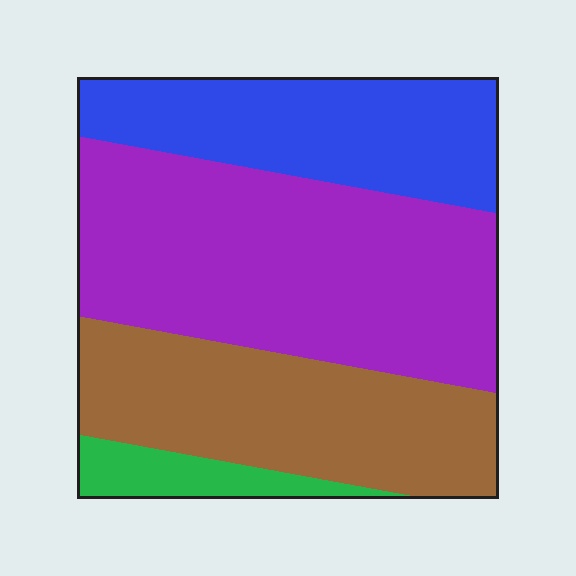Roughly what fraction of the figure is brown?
Brown covers 28% of the figure.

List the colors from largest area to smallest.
From largest to smallest: purple, brown, blue, green.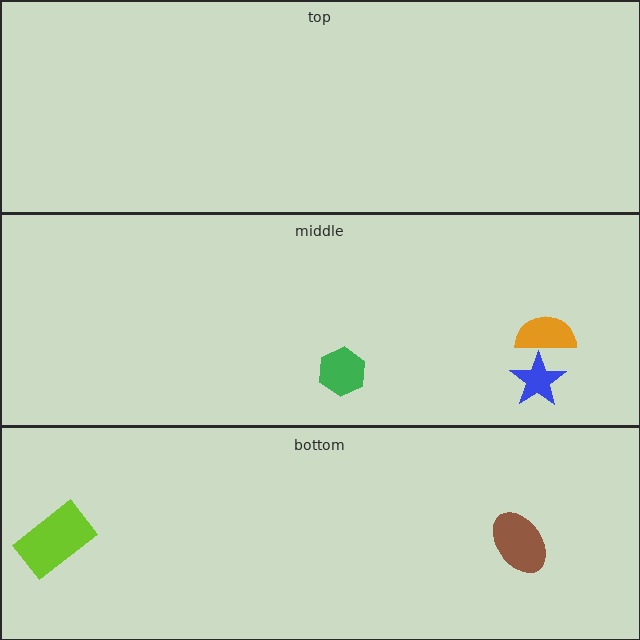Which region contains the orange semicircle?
The middle region.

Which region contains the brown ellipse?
The bottom region.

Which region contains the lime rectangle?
The bottom region.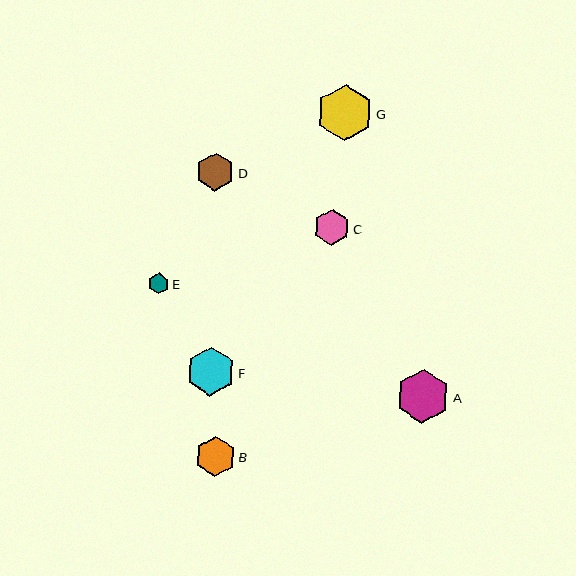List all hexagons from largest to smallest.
From largest to smallest: G, A, F, B, D, C, E.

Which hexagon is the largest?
Hexagon G is the largest with a size of approximately 57 pixels.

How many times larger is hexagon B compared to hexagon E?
Hexagon B is approximately 1.9 times the size of hexagon E.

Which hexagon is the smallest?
Hexagon E is the smallest with a size of approximately 21 pixels.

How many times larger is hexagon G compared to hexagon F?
Hexagon G is approximately 1.2 times the size of hexagon F.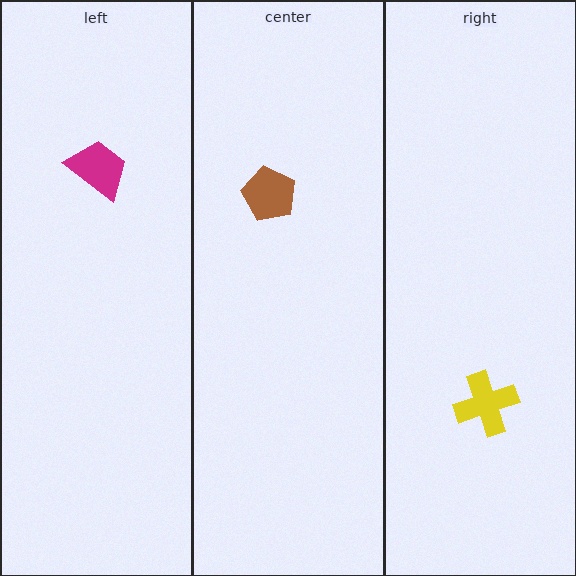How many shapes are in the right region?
1.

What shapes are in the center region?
The brown pentagon.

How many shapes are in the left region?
1.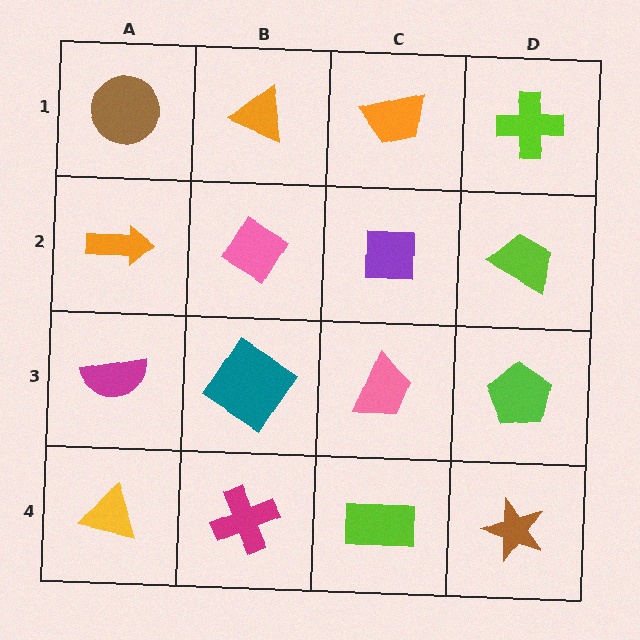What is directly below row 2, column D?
A lime pentagon.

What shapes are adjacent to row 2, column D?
A lime cross (row 1, column D), a lime pentagon (row 3, column D), a purple square (row 2, column C).